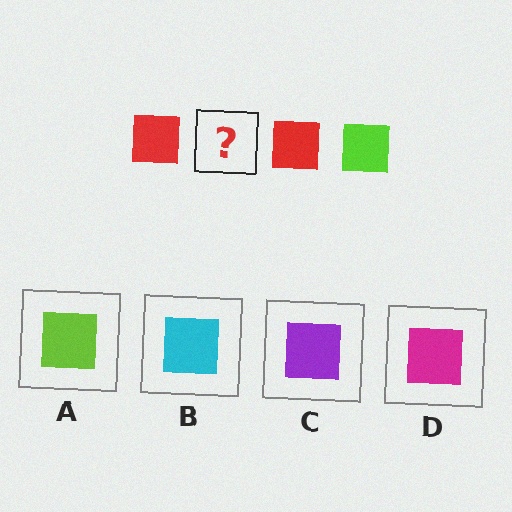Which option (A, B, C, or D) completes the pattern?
A.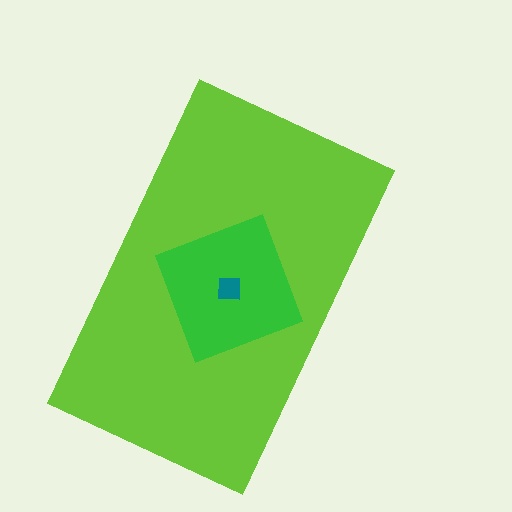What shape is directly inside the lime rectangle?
The green square.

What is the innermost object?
The teal square.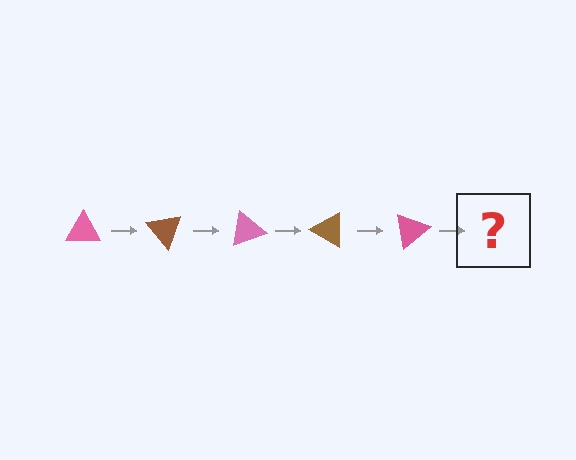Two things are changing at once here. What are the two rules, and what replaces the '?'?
The two rules are that it rotates 50 degrees each step and the color cycles through pink and brown. The '?' should be a brown triangle, rotated 250 degrees from the start.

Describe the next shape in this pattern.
It should be a brown triangle, rotated 250 degrees from the start.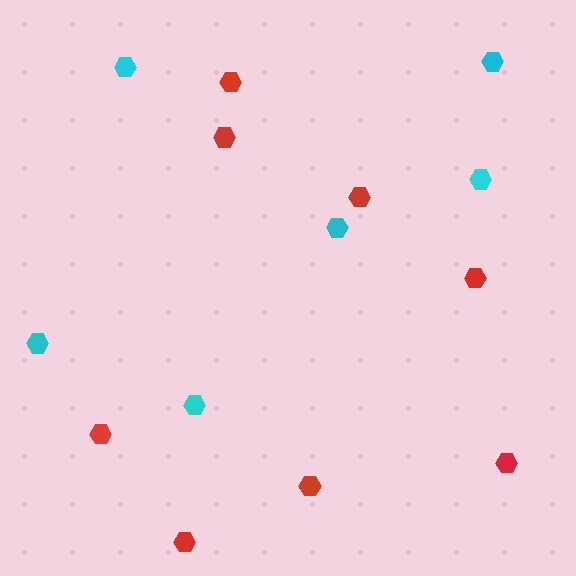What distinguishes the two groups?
There are 2 groups: one group of red hexagons (8) and one group of cyan hexagons (6).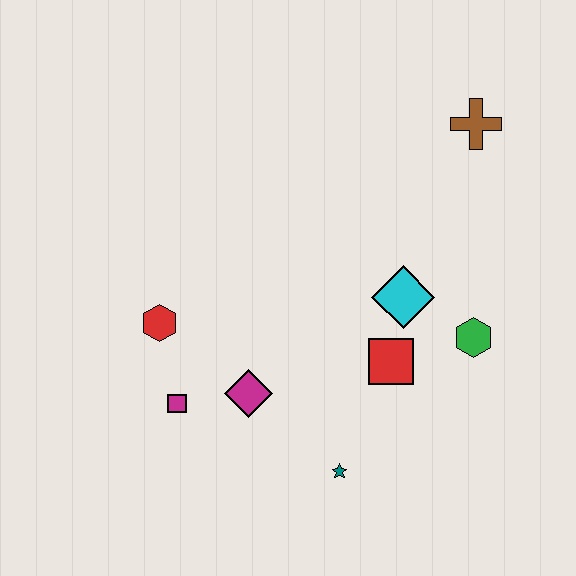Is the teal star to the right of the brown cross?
No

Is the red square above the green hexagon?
No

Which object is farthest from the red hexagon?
The brown cross is farthest from the red hexagon.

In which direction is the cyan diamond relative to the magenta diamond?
The cyan diamond is to the right of the magenta diamond.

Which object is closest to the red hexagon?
The magenta square is closest to the red hexagon.